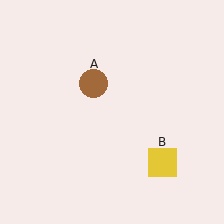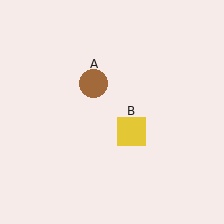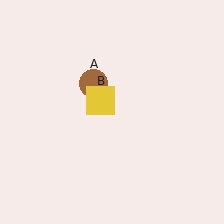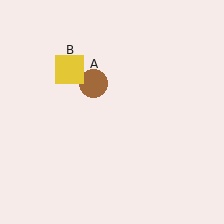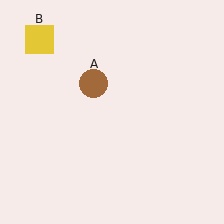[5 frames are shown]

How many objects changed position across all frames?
1 object changed position: yellow square (object B).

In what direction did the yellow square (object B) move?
The yellow square (object B) moved up and to the left.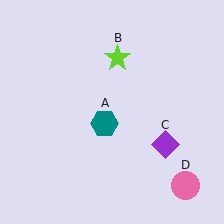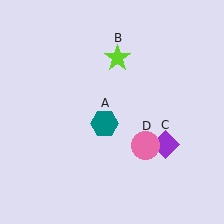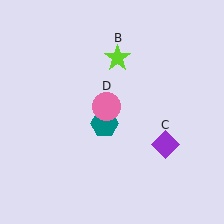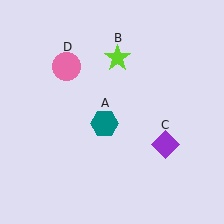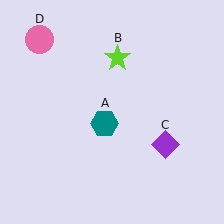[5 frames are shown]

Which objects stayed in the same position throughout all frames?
Teal hexagon (object A) and lime star (object B) and purple diamond (object C) remained stationary.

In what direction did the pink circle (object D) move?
The pink circle (object D) moved up and to the left.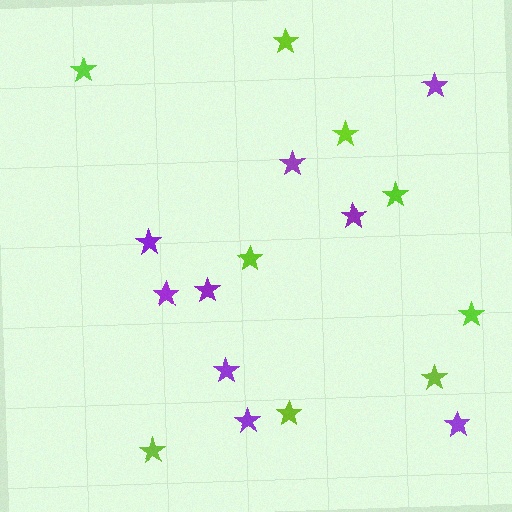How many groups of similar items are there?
There are 2 groups: one group of purple stars (9) and one group of lime stars (9).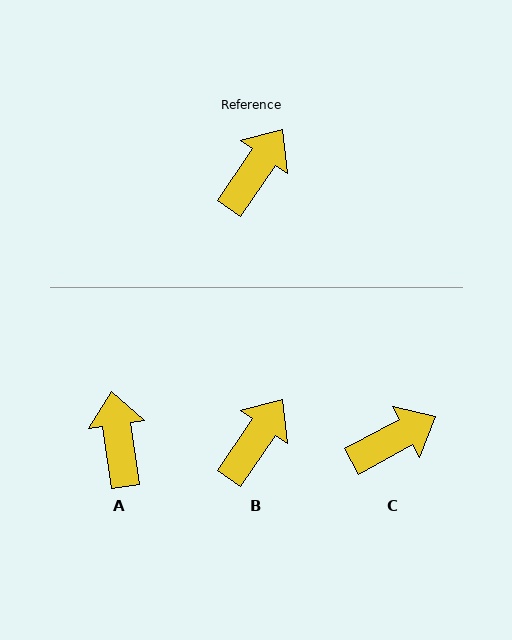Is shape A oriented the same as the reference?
No, it is off by about 43 degrees.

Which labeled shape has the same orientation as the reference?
B.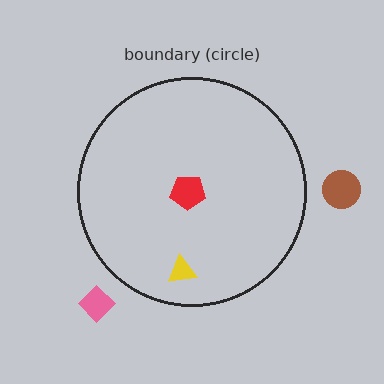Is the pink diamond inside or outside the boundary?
Outside.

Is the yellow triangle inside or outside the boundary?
Inside.